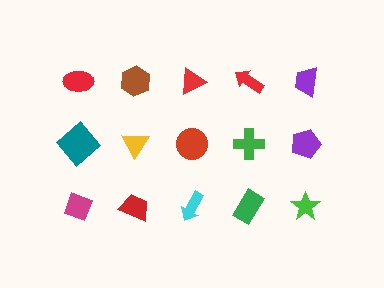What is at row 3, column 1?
A magenta diamond.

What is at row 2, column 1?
A teal diamond.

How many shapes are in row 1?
5 shapes.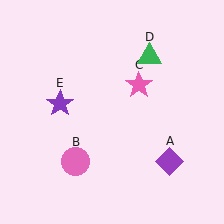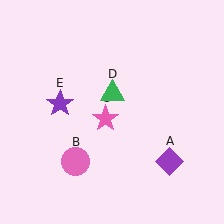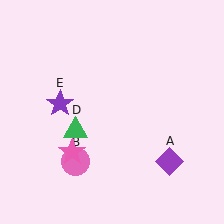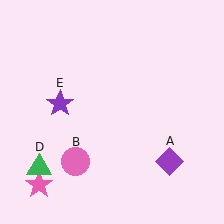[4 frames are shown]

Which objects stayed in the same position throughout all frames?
Purple diamond (object A) and pink circle (object B) and purple star (object E) remained stationary.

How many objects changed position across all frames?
2 objects changed position: pink star (object C), green triangle (object D).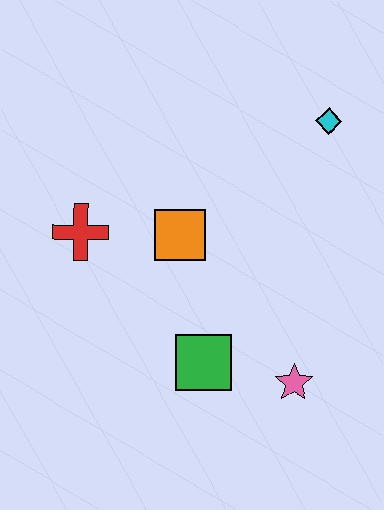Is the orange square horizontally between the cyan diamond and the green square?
No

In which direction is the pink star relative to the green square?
The pink star is to the right of the green square.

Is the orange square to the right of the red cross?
Yes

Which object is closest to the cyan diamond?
The orange square is closest to the cyan diamond.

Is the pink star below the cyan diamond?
Yes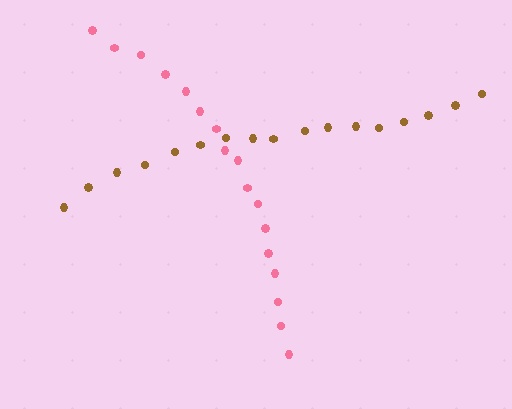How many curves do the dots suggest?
There are 2 distinct paths.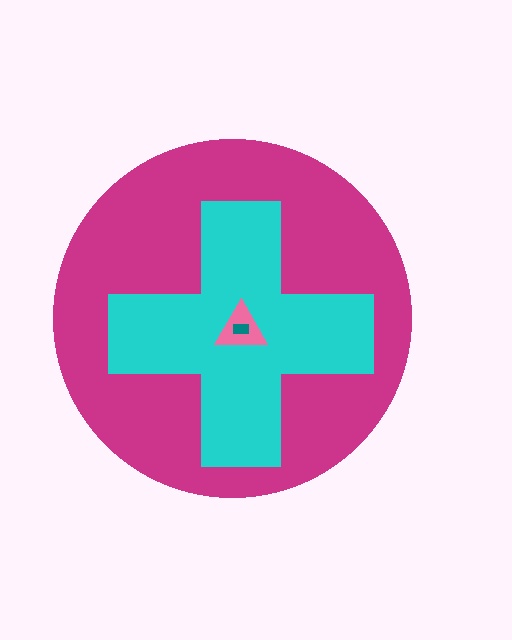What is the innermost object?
The teal rectangle.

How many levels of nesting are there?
4.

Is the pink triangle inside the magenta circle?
Yes.